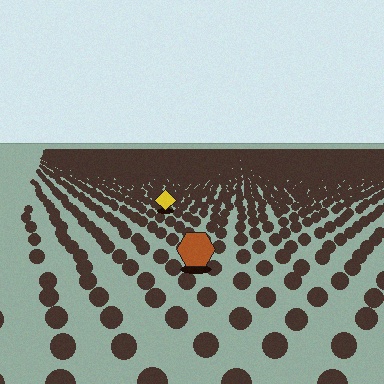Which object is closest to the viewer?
The brown hexagon is closest. The texture marks near it are larger and more spread out.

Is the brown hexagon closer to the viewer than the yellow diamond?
Yes. The brown hexagon is closer — you can tell from the texture gradient: the ground texture is coarser near it.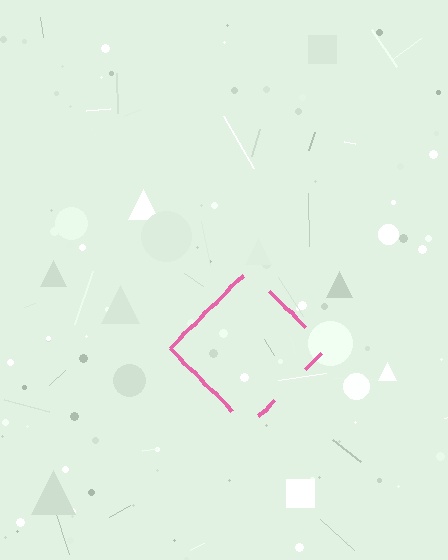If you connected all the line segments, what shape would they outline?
They would outline a diamond.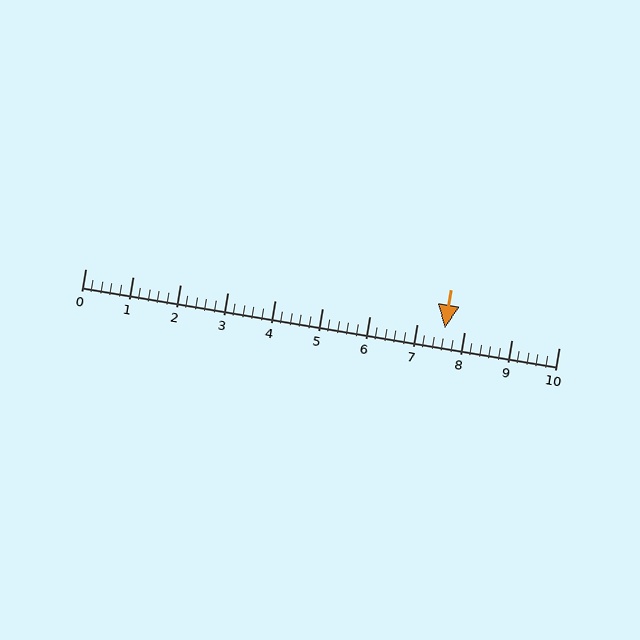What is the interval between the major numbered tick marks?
The major tick marks are spaced 1 units apart.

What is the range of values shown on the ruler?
The ruler shows values from 0 to 10.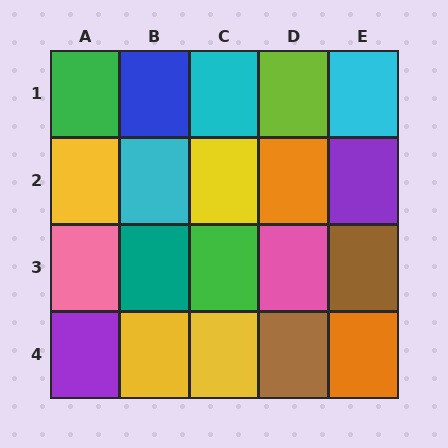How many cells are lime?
1 cell is lime.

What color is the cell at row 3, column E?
Brown.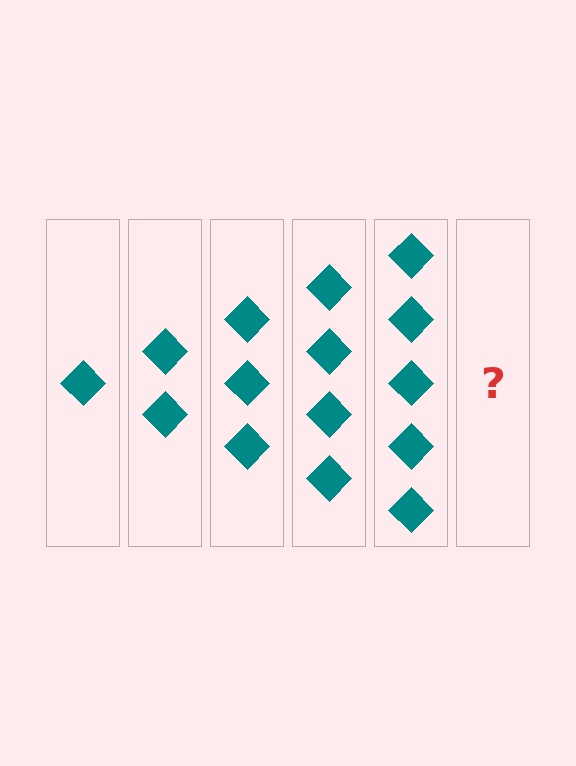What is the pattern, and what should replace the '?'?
The pattern is that each step adds one more diamond. The '?' should be 6 diamonds.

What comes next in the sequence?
The next element should be 6 diamonds.